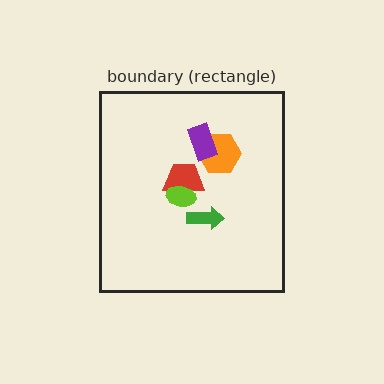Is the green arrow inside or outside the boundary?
Inside.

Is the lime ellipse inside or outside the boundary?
Inside.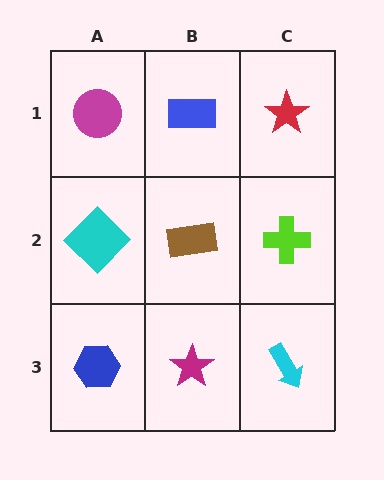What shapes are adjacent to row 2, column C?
A red star (row 1, column C), a cyan arrow (row 3, column C), a brown rectangle (row 2, column B).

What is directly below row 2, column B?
A magenta star.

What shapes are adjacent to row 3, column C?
A lime cross (row 2, column C), a magenta star (row 3, column B).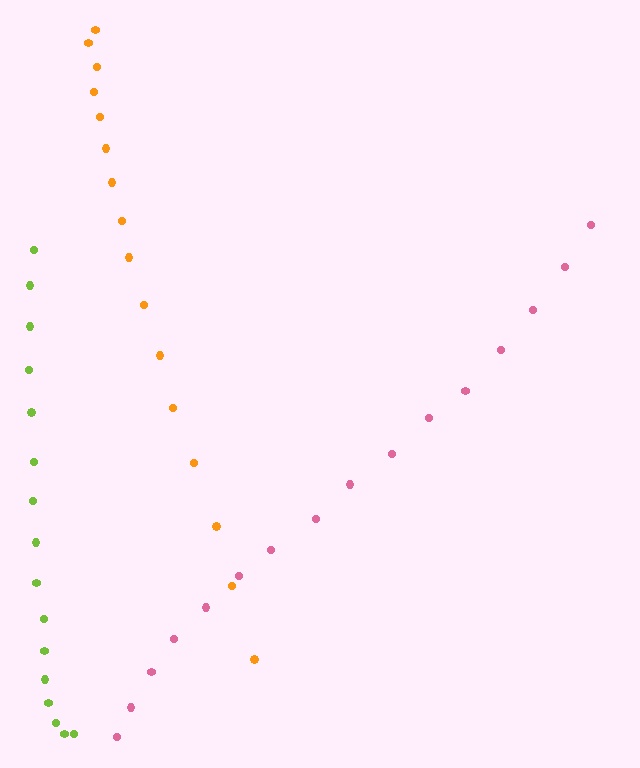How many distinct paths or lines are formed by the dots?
There are 3 distinct paths.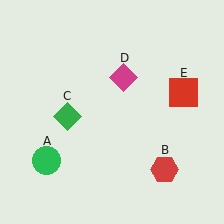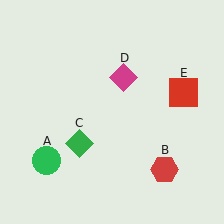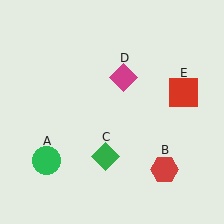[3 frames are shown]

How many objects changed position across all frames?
1 object changed position: green diamond (object C).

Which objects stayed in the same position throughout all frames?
Green circle (object A) and red hexagon (object B) and magenta diamond (object D) and red square (object E) remained stationary.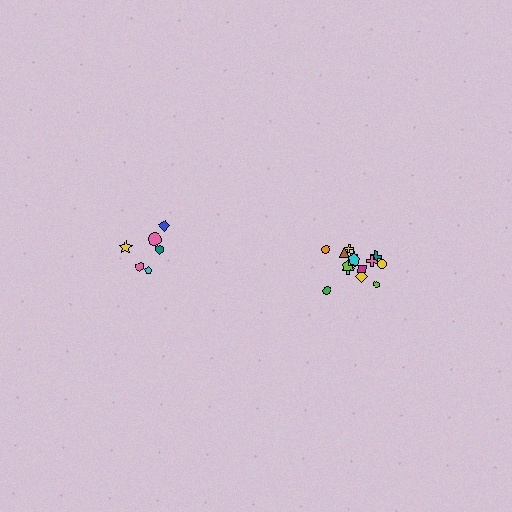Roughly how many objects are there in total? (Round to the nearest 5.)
Roughly 20 objects in total.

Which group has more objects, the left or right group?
The right group.